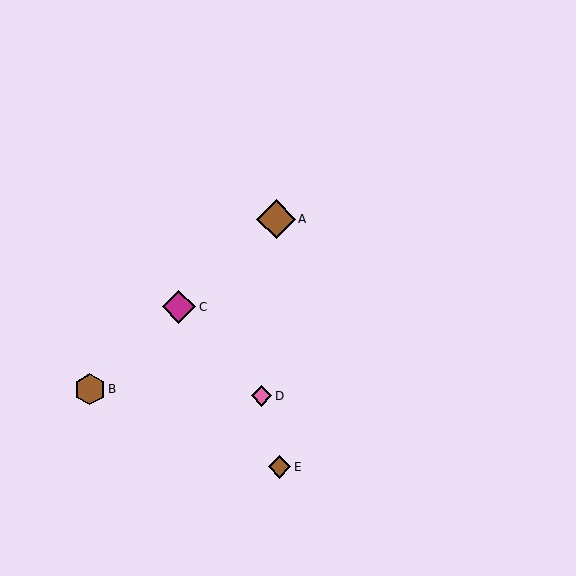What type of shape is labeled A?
Shape A is a brown diamond.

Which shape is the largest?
The brown diamond (labeled A) is the largest.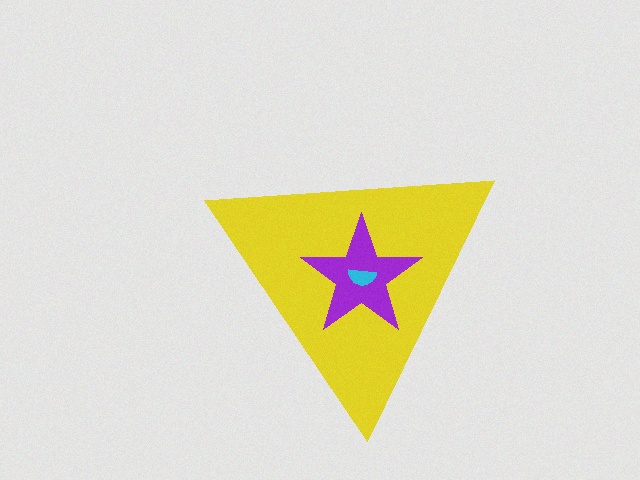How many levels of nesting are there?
3.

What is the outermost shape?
The yellow triangle.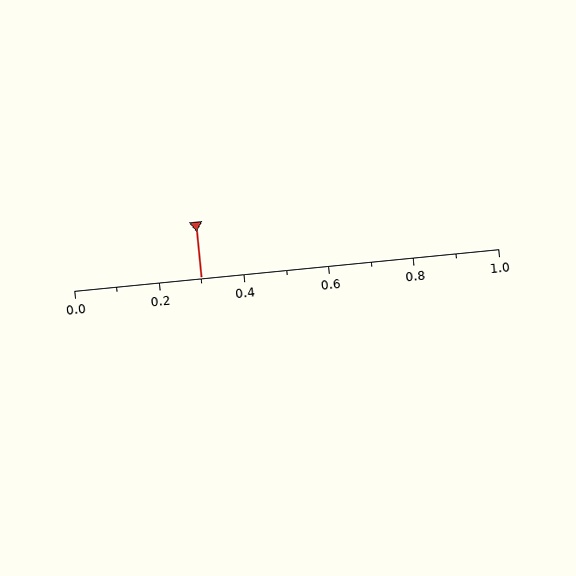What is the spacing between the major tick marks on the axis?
The major ticks are spaced 0.2 apart.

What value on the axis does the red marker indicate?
The marker indicates approximately 0.3.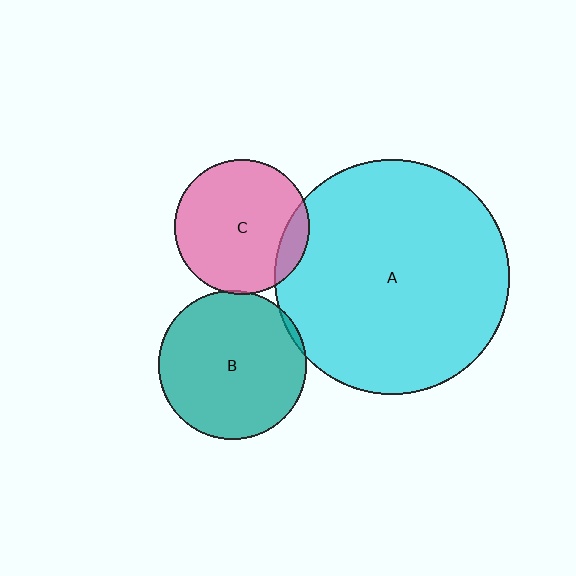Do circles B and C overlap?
Yes.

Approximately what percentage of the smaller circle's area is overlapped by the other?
Approximately 5%.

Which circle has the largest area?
Circle A (cyan).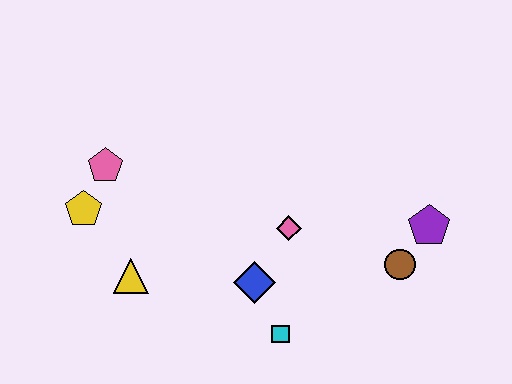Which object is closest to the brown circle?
The purple pentagon is closest to the brown circle.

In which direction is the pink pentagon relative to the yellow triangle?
The pink pentagon is above the yellow triangle.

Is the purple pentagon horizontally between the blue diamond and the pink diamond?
No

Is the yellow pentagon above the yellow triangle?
Yes